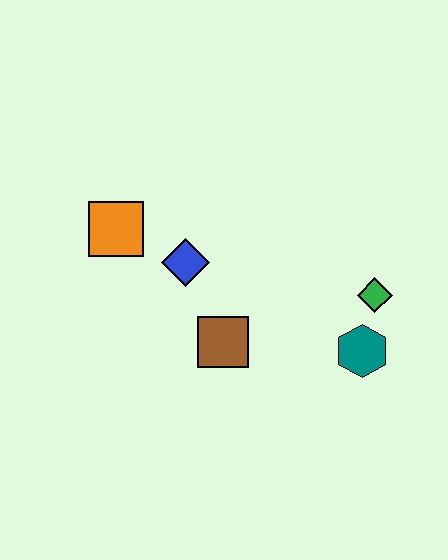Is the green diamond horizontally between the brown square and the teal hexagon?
No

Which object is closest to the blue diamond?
The orange square is closest to the blue diamond.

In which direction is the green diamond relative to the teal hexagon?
The green diamond is above the teal hexagon.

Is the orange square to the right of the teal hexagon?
No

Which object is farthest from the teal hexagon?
The orange square is farthest from the teal hexagon.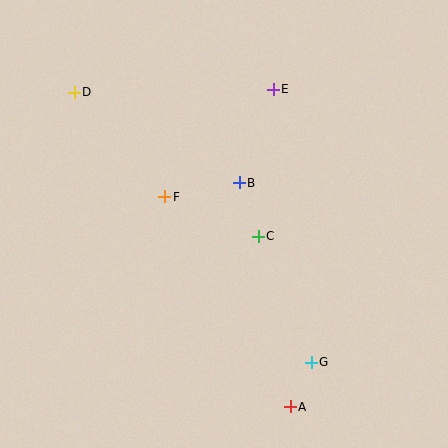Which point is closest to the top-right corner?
Point E is closest to the top-right corner.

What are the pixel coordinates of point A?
Point A is at (290, 407).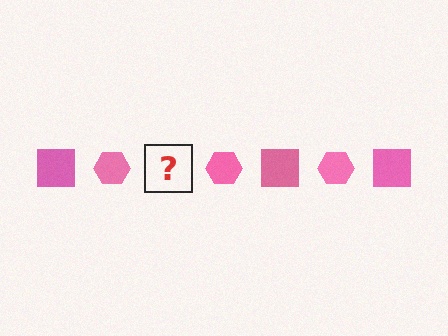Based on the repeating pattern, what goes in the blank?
The blank should be a pink square.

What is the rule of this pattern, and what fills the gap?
The rule is that the pattern cycles through square, hexagon shapes in pink. The gap should be filled with a pink square.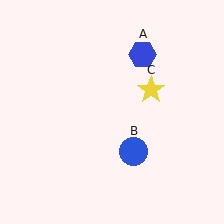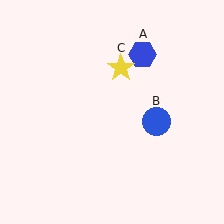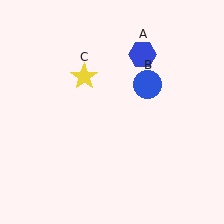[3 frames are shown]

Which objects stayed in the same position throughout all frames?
Blue hexagon (object A) remained stationary.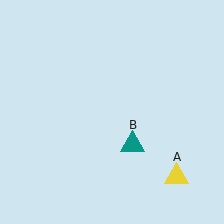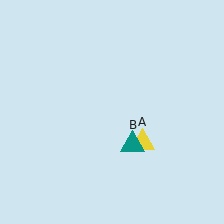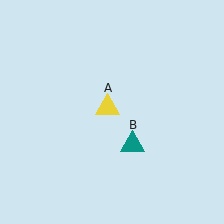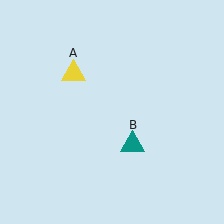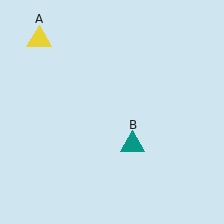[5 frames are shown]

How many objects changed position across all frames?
1 object changed position: yellow triangle (object A).